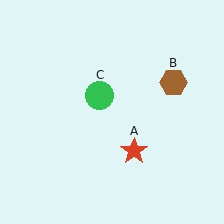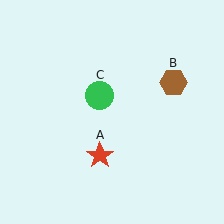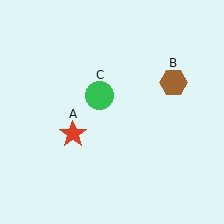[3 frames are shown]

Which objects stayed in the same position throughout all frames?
Brown hexagon (object B) and green circle (object C) remained stationary.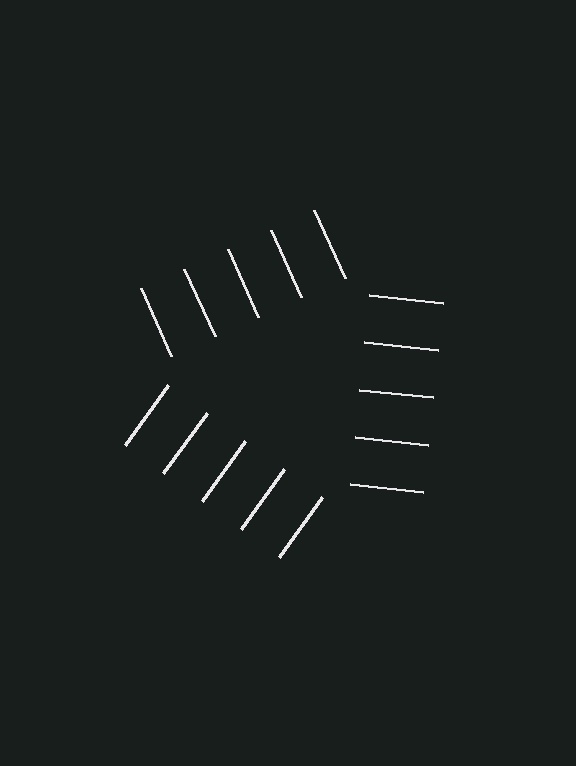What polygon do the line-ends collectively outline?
An illusory triangle — the line segments terminate on its edges but no continuous stroke is drawn.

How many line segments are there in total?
15 — 5 along each of the 3 edges.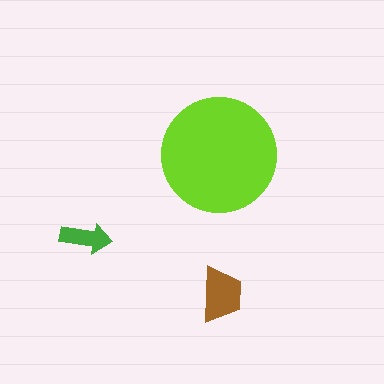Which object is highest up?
The lime circle is topmost.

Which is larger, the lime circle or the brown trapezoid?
The lime circle.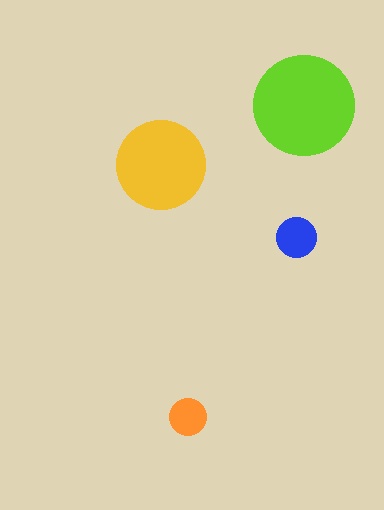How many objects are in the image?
There are 4 objects in the image.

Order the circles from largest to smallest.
the lime one, the yellow one, the blue one, the orange one.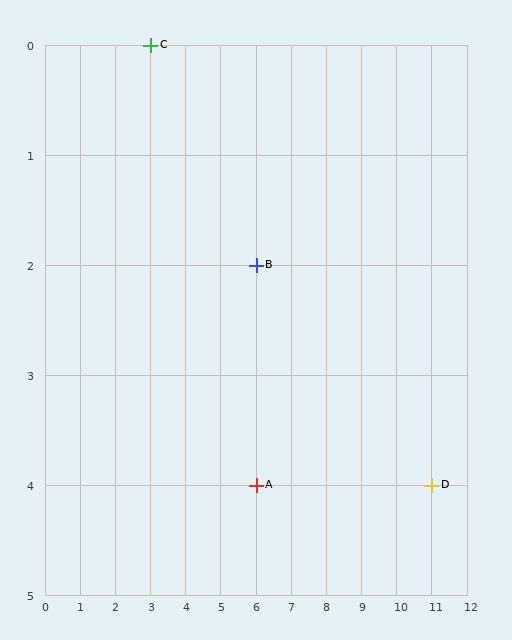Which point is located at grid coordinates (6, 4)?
Point A is at (6, 4).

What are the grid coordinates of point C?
Point C is at grid coordinates (3, 0).